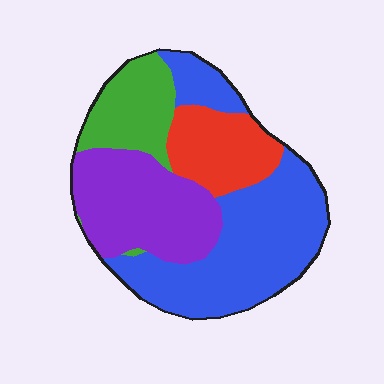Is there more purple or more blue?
Blue.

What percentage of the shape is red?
Red covers about 15% of the shape.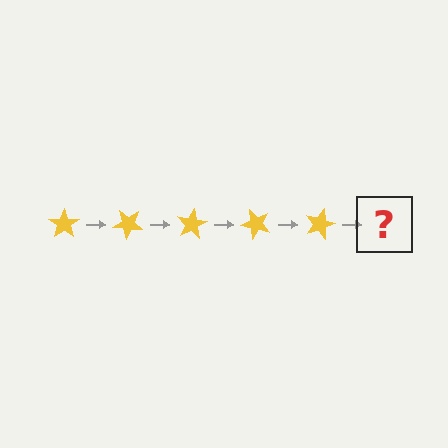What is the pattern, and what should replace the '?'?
The pattern is that the star rotates 40 degrees each step. The '?' should be a yellow star rotated 200 degrees.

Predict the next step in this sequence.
The next step is a yellow star rotated 200 degrees.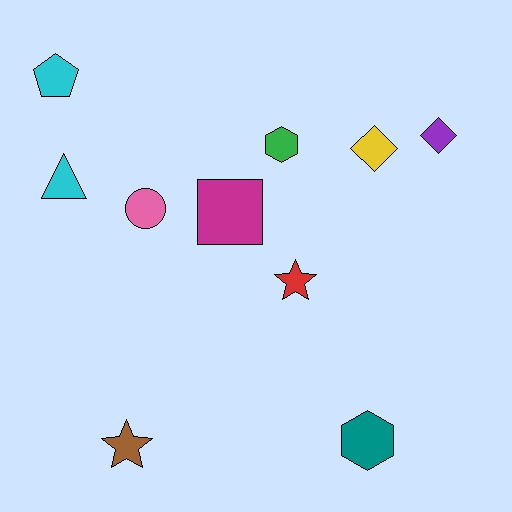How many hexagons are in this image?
There are 2 hexagons.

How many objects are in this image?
There are 10 objects.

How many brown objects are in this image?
There is 1 brown object.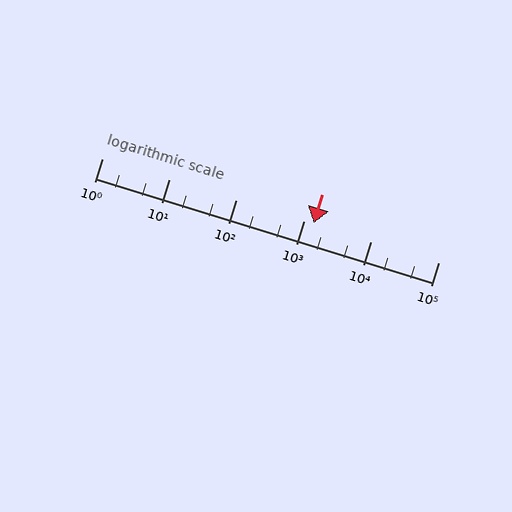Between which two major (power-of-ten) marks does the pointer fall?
The pointer is between 1000 and 10000.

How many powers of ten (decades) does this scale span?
The scale spans 5 decades, from 1 to 100000.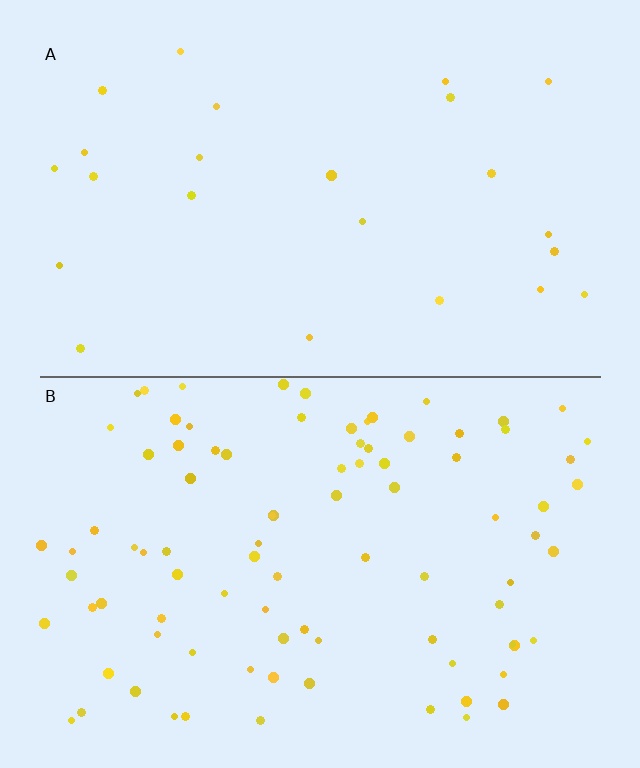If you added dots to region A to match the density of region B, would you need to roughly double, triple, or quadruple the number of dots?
Approximately quadruple.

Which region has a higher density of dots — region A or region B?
B (the bottom).